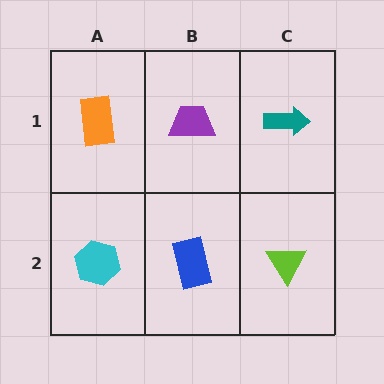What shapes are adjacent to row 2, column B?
A purple trapezoid (row 1, column B), a cyan hexagon (row 2, column A), a lime triangle (row 2, column C).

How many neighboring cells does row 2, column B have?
3.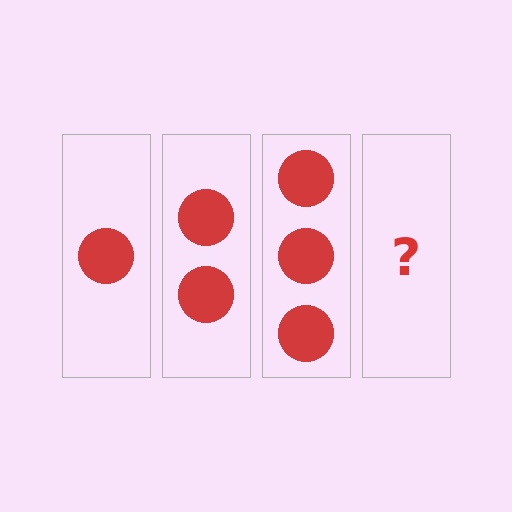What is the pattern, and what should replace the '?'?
The pattern is that each step adds one more circle. The '?' should be 4 circles.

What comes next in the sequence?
The next element should be 4 circles.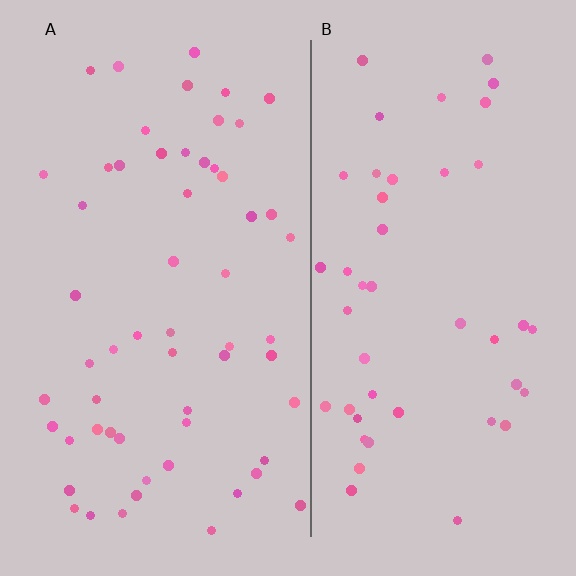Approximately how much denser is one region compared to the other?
Approximately 1.3× — region A over region B.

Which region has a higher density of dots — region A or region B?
A (the left).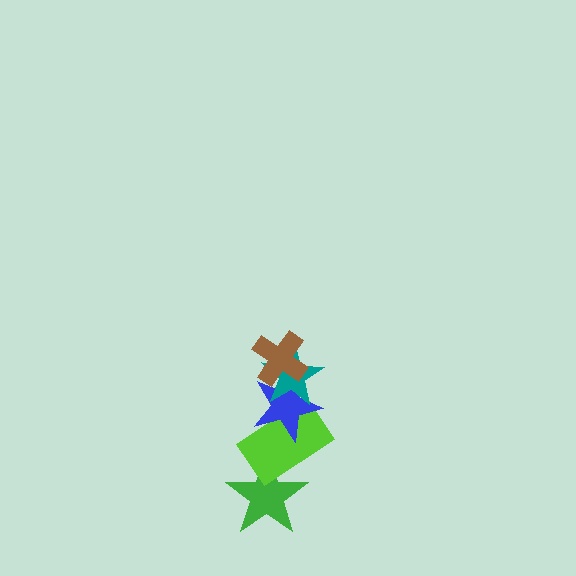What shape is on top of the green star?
The lime rectangle is on top of the green star.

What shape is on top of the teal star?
The brown cross is on top of the teal star.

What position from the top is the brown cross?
The brown cross is 1st from the top.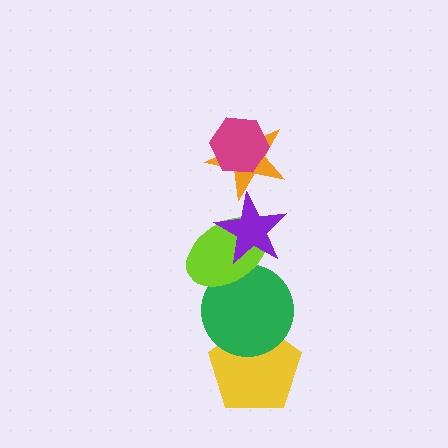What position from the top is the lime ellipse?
The lime ellipse is 4th from the top.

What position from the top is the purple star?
The purple star is 3rd from the top.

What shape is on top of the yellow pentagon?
The green circle is on top of the yellow pentagon.